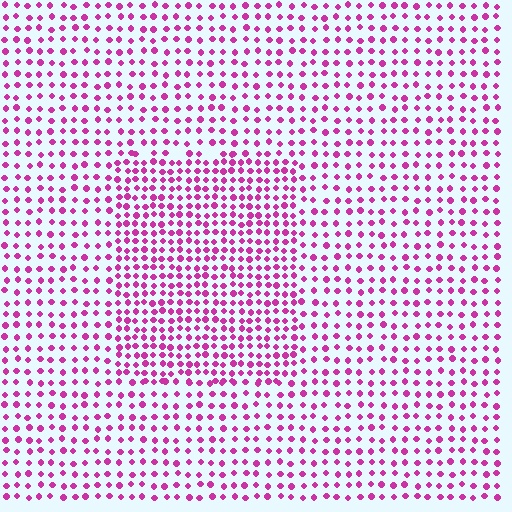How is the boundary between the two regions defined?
The boundary is defined by a change in element density (approximately 1.7x ratio). All elements are the same color, size, and shape.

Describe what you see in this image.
The image contains small magenta elements arranged at two different densities. A rectangle-shaped region is visible where the elements are more densely packed than the surrounding area.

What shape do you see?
I see a rectangle.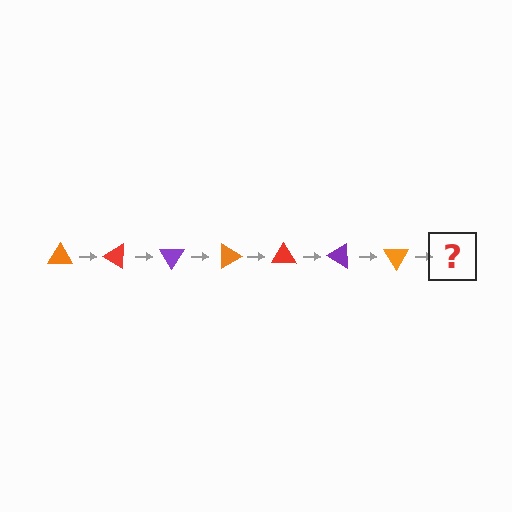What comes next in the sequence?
The next element should be a red triangle, rotated 210 degrees from the start.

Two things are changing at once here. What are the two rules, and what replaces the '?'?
The two rules are that it rotates 30 degrees each step and the color cycles through orange, red, and purple. The '?' should be a red triangle, rotated 210 degrees from the start.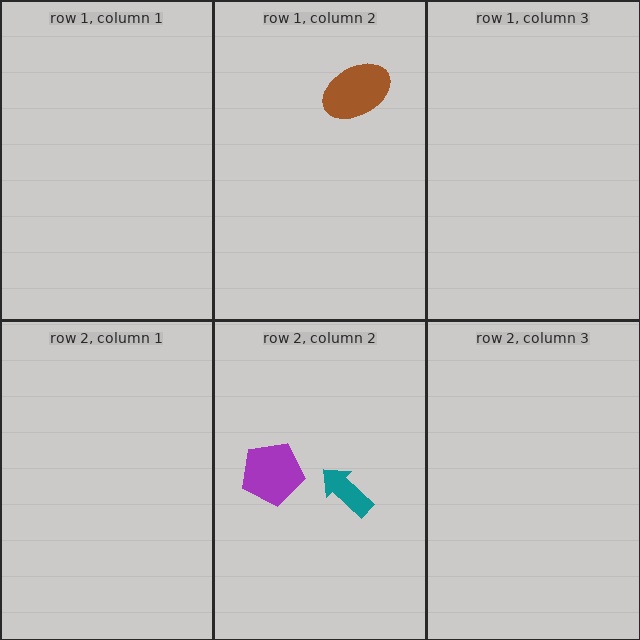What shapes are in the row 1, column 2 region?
The brown ellipse.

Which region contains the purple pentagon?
The row 2, column 2 region.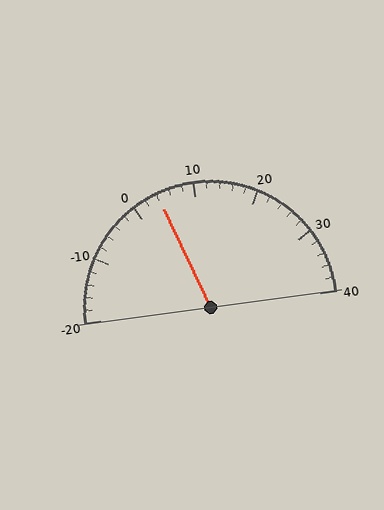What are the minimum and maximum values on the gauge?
The gauge ranges from -20 to 40.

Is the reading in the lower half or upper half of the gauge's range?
The reading is in the lower half of the range (-20 to 40).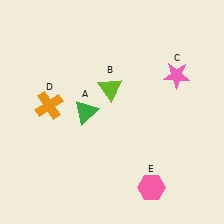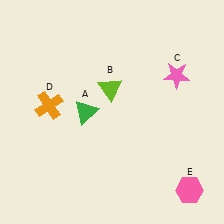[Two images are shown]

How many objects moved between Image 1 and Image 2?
1 object moved between the two images.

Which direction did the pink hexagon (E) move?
The pink hexagon (E) moved right.